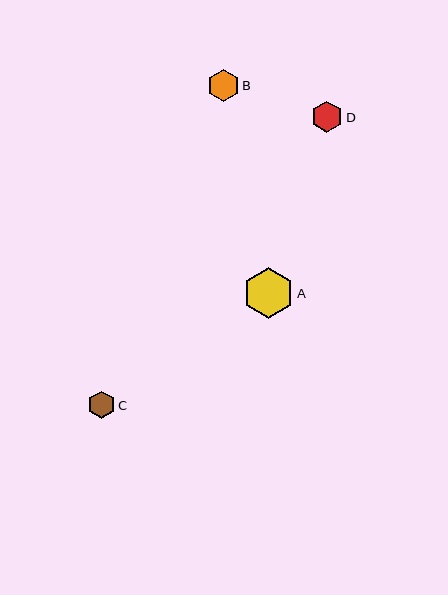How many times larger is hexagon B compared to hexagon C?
Hexagon B is approximately 1.2 times the size of hexagon C.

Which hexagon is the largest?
Hexagon A is the largest with a size of approximately 51 pixels.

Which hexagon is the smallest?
Hexagon C is the smallest with a size of approximately 27 pixels.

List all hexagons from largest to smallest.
From largest to smallest: A, B, D, C.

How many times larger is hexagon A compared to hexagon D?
Hexagon A is approximately 1.6 times the size of hexagon D.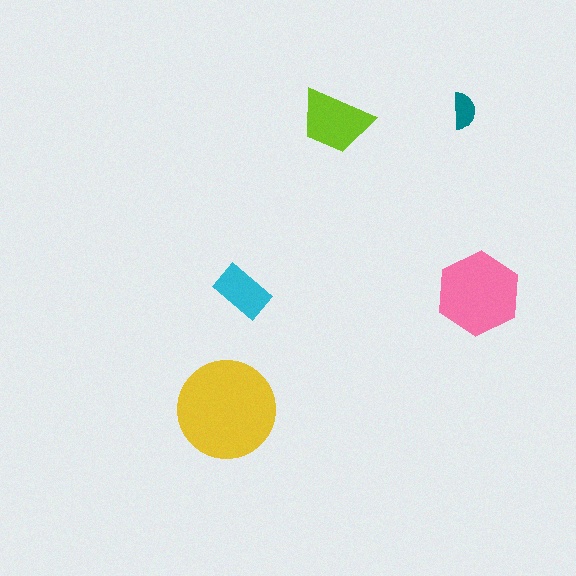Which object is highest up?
The teal semicircle is topmost.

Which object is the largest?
The yellow circle.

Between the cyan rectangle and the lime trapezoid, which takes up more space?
The lime trapezoid.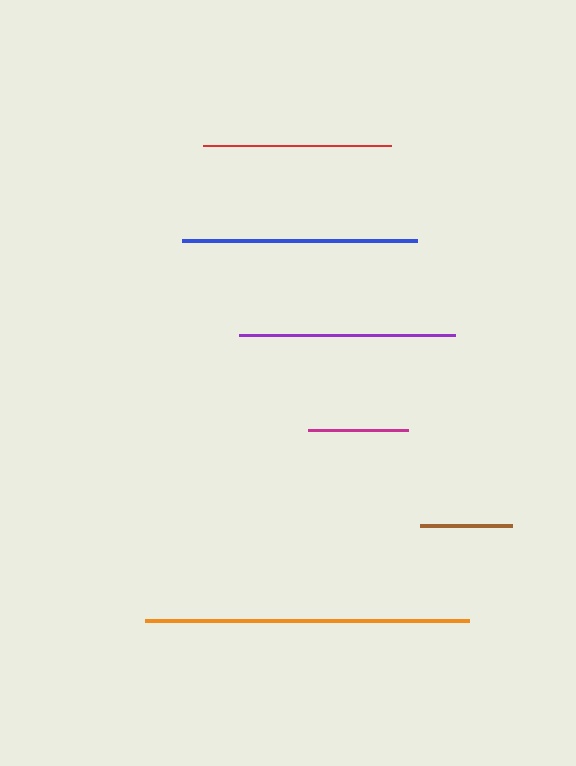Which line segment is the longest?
The orange line is the longest at approximately 323 pixels.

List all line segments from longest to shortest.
From longest to shortest: orange, blue, purple, red, magenta, brown.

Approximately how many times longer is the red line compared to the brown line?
The red line is approximately 2.0 times the length of the brown line.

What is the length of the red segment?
The red segment is approximately 187 pixels long.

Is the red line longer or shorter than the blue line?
The blue line is longer than the red line.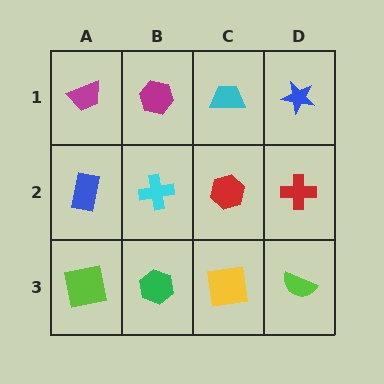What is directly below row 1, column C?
A red hexagon.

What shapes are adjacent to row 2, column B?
A magenta hexagon (row 1, column B), a green hexagon (row 3, column B), a blue rectangle (row 2, column A), a red hexagon (row 2, column C).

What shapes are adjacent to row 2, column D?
A blue star (row 1, column D), a lime semicircle (row 3, column D), a red hexagon (row 2, column C).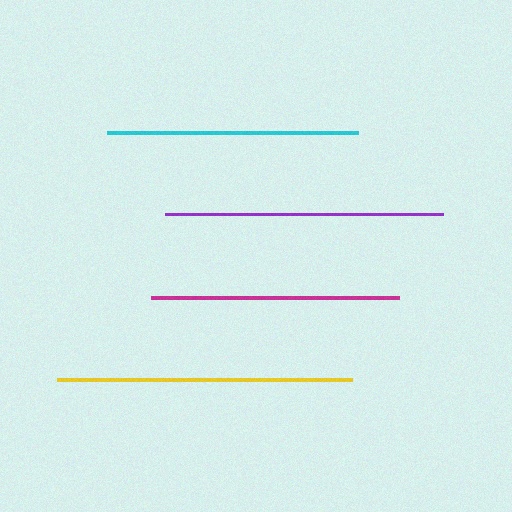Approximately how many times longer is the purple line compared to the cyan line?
The purple line is approximately 1.1 times the length of the cyan line.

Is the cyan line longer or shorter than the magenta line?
The cyan line is longer than the magenta line.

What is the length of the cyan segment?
The cyan segment is approximately 251 pixels long.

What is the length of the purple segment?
The purple segment is approximately 278 pixels long.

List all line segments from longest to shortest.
From longest to shortest: yellow, purple, cyan, magenta.